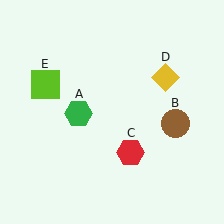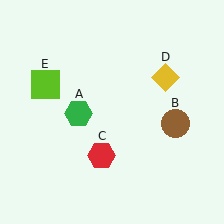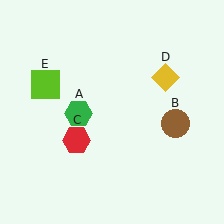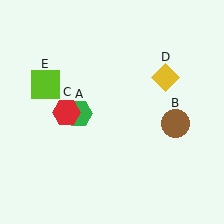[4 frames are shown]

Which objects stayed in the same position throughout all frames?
Green hexagon (object A) and brown circle (object B) and yellow diamond (object D) and lime square (object E) remained stationary.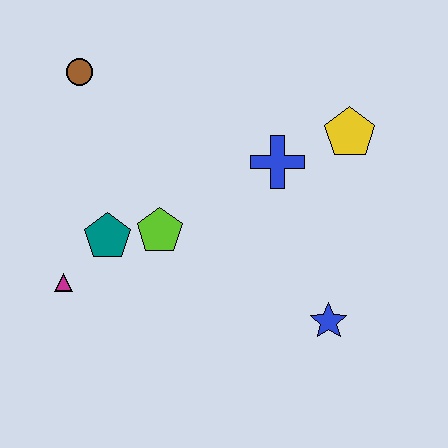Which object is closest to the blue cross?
The yellow pentagon is closest to the blue cross.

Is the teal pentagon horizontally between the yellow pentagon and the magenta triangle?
Yes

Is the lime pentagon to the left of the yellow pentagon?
Yes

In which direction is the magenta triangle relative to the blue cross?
The magenta triangle is to the left of the blue cross.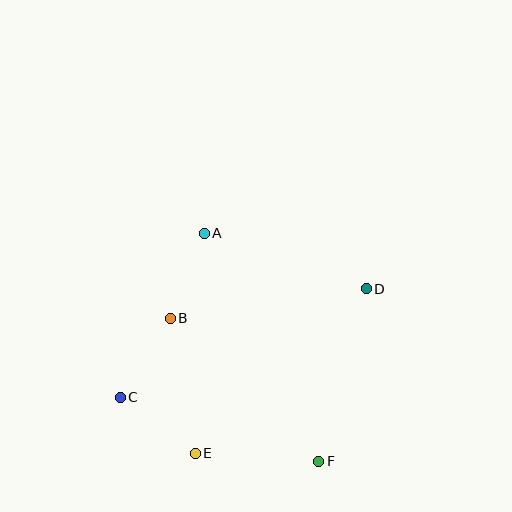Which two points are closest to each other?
Points A and B are closest to each other.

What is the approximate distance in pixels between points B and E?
The distance between B and E is approximately 137 pixels.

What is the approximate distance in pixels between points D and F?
The distance between D and F is approximately 179 pixels.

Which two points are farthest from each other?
Points C and D are farthest from each other.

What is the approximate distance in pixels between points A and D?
The distance between A and D is approximately 171 pixels.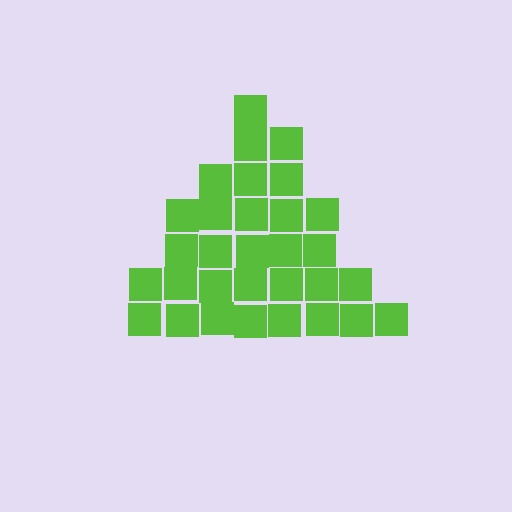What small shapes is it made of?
It is made of small squares.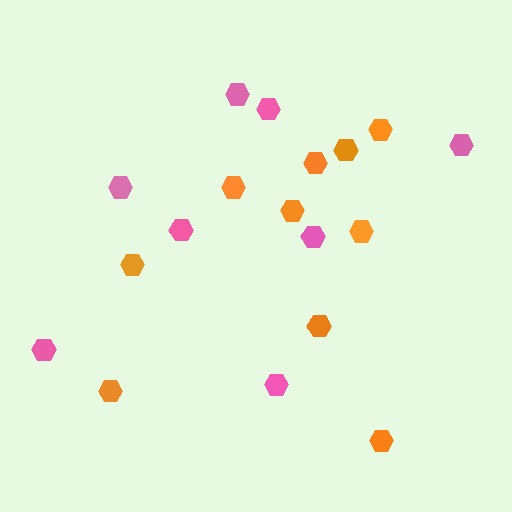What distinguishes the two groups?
There are 2 groups: one group of orange hexagons (10) and one group of pink hexagons (8).